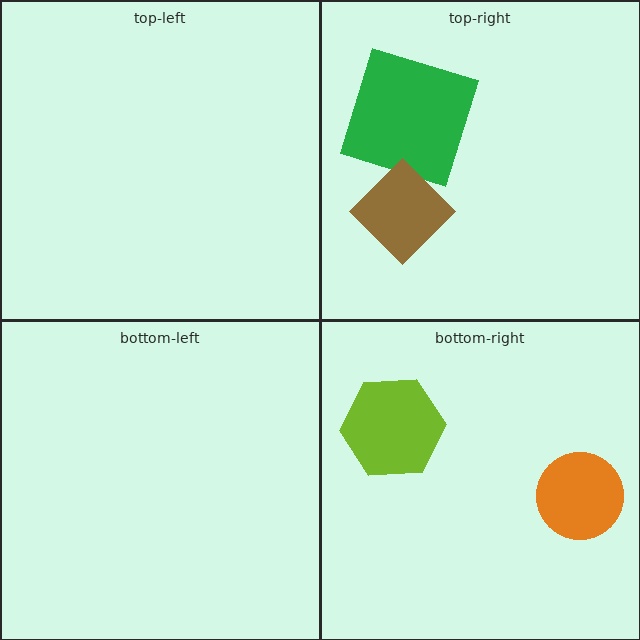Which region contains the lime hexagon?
The bottom-right region.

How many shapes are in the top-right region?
2.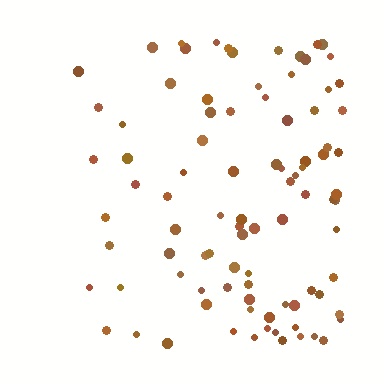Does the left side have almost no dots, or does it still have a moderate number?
Still a moderate number, just noticeably fewer than the right.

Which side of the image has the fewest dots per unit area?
The left.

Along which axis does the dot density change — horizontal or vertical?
Horizontal.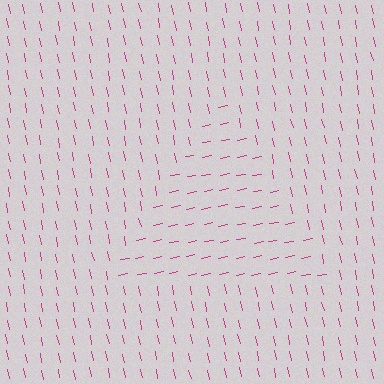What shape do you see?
I see a triangle.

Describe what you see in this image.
The image is filled with small magenta line segments. A triangle region in the image has lines oriented differently from the surrounding lines, creating a visible texture boundary.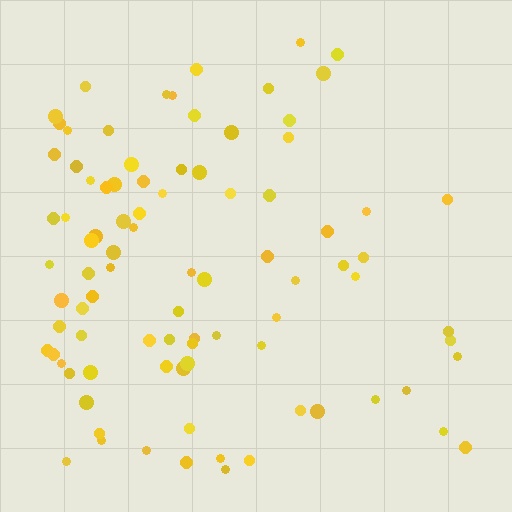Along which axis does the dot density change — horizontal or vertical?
Horizontal.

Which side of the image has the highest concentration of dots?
The left.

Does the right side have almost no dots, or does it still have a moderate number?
Still a moderate number, just noticeably fewer than the left.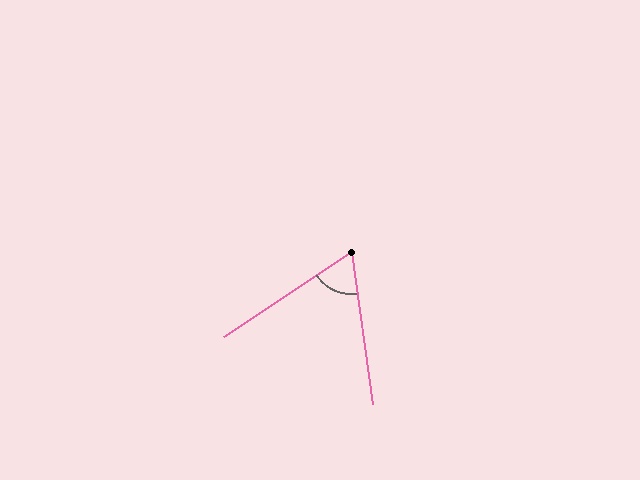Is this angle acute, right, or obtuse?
It is acute.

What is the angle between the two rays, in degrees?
Approximately 64 degrees.